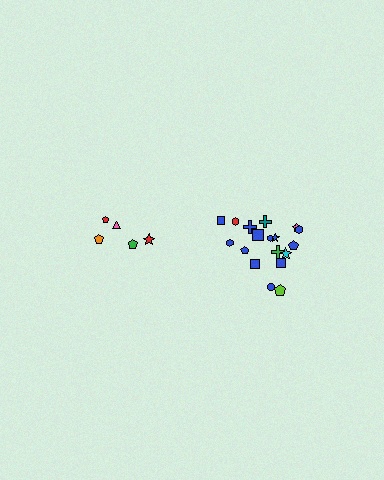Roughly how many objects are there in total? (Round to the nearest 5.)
Roughly 25 objects in total.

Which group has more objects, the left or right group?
The right group.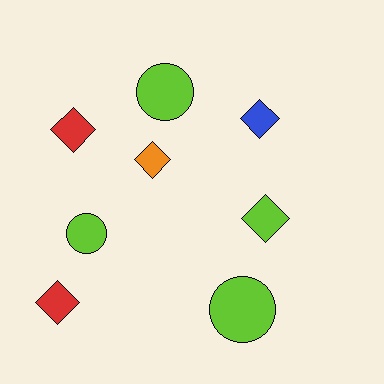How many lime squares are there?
There are no lime squares.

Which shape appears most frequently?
Diamond, with 5 objects.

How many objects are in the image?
There are 8 objects.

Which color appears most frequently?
Lime, with 4 objects.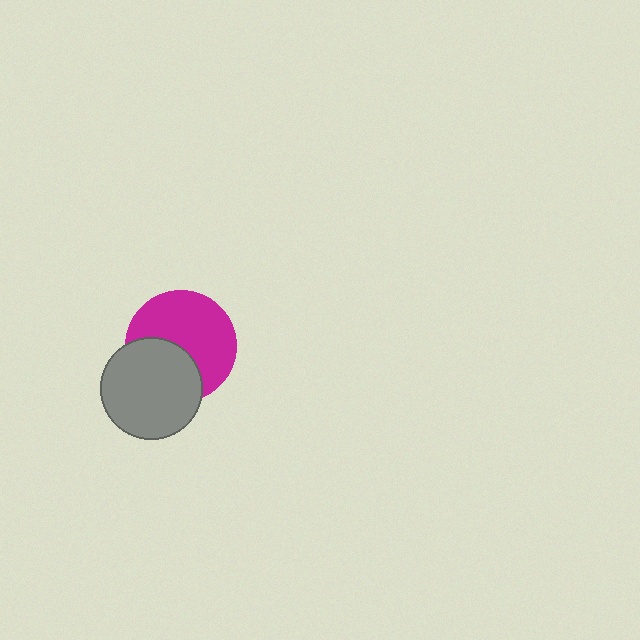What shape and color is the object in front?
The object in front is a gray circle.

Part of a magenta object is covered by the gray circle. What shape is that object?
It is a circle.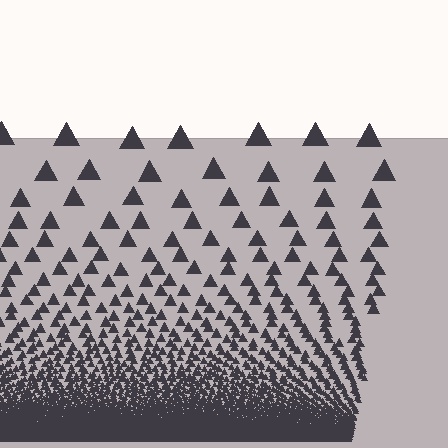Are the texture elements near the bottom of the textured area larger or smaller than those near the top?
Smaller. The gradient is inverted — elements near the bottom are smaller and denser.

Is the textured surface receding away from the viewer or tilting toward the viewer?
The surface appears to tilt toward the viewer. Texture elements get larger and sparser toward the top.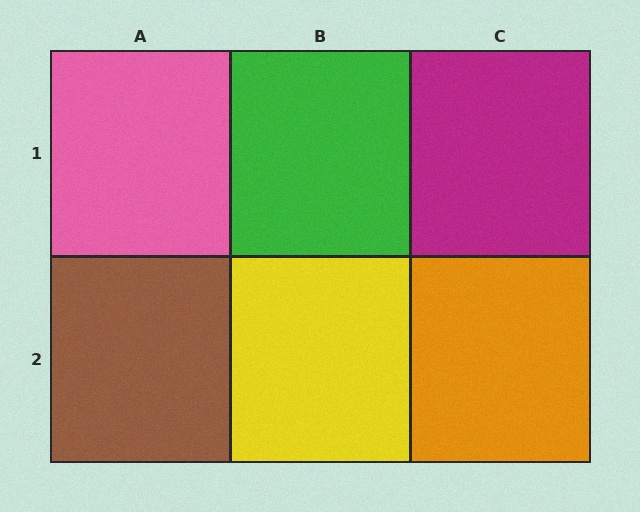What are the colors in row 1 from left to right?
Pink, green, magenta.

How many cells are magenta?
1 cell is magenta.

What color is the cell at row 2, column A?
Brown.